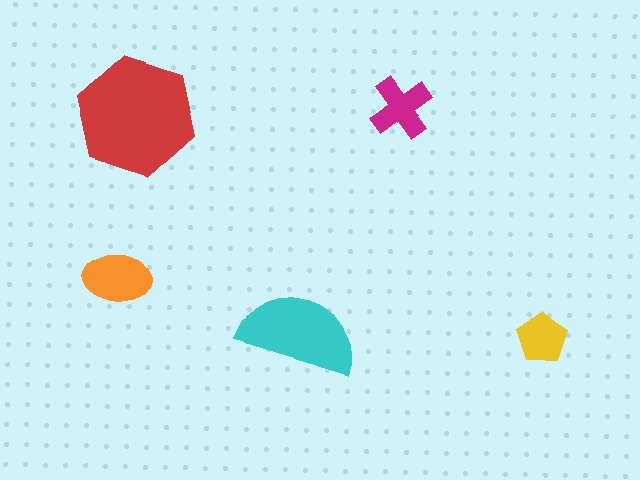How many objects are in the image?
There are 5 objects in the image.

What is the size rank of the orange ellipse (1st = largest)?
3rd.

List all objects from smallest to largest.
The yellow pentagon, the magenta cross, the orange ellipse, the cyan semicircle, the red hexagon.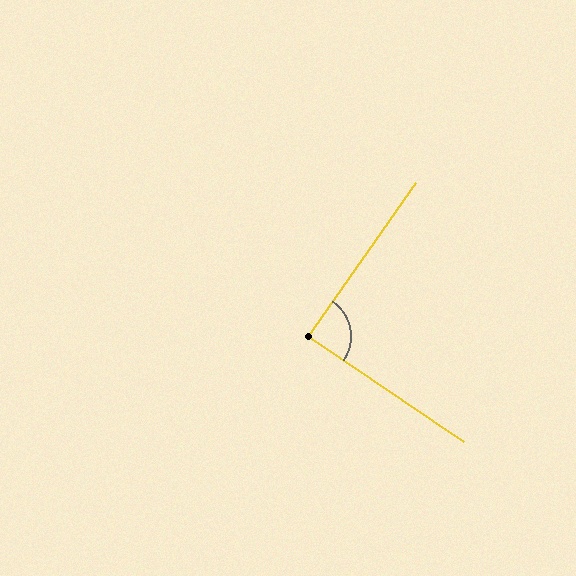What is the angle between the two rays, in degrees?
Approximately 89 degrees.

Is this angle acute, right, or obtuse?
It is approximately a right angle.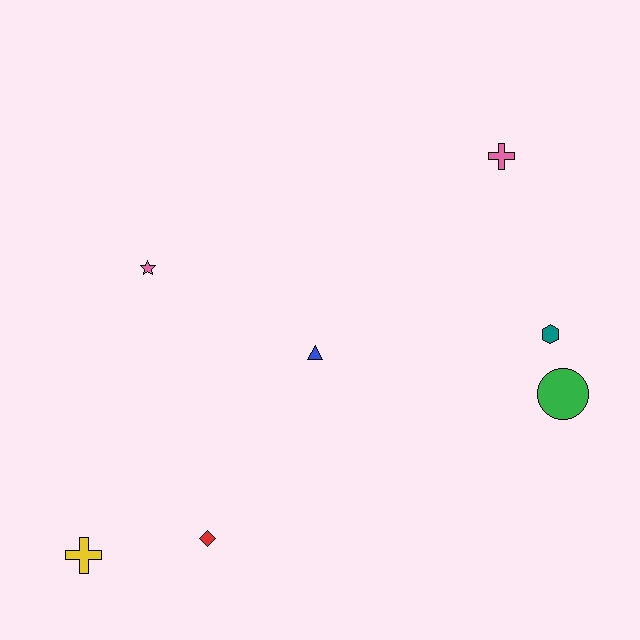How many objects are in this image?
There are 7 objects.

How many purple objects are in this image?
There are no purple objects.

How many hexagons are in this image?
There is 1 hexagon.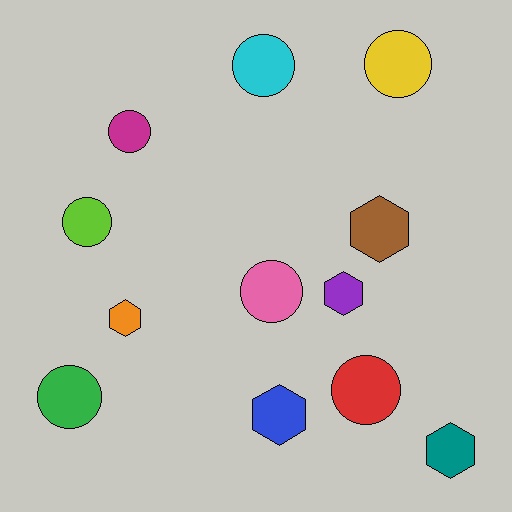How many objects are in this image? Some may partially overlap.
There are 12 objects.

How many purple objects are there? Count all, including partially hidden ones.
There is 1 purple object.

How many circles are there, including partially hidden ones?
There are 7 circles.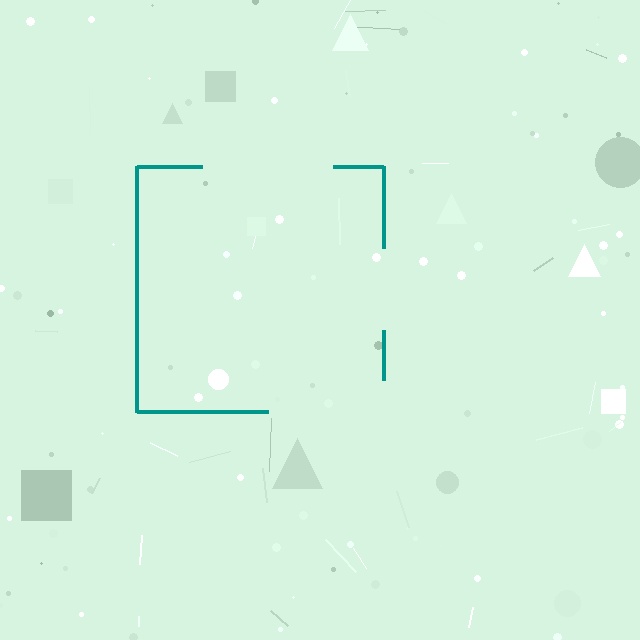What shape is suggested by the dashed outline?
The dashed outline suggests a square.